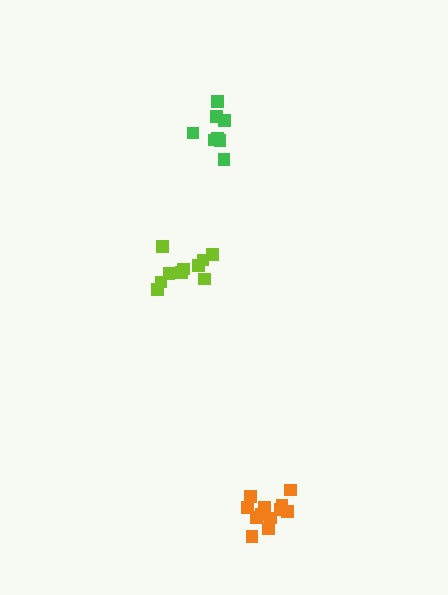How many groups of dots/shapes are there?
There are 3 groups.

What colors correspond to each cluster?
The clusters are colored: green, lime, orange.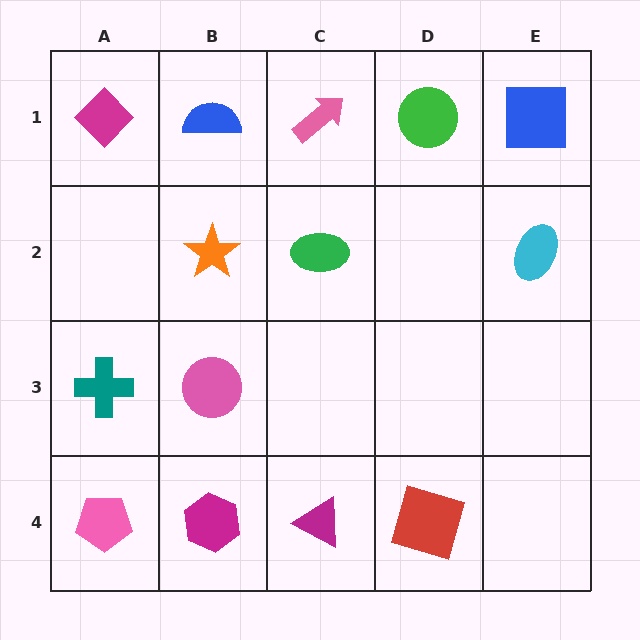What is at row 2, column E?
A cyan ellipse.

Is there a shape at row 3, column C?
No, that cell is empty.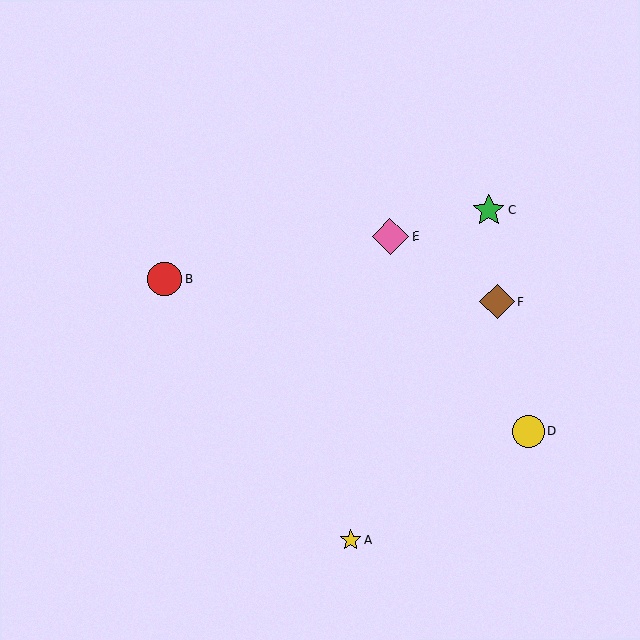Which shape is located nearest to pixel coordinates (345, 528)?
The yellow star (labeled A) at (351, 540) is nearest to that location.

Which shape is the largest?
The pink diamond (labeled E) is the largest.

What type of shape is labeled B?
Shape B is a red circle.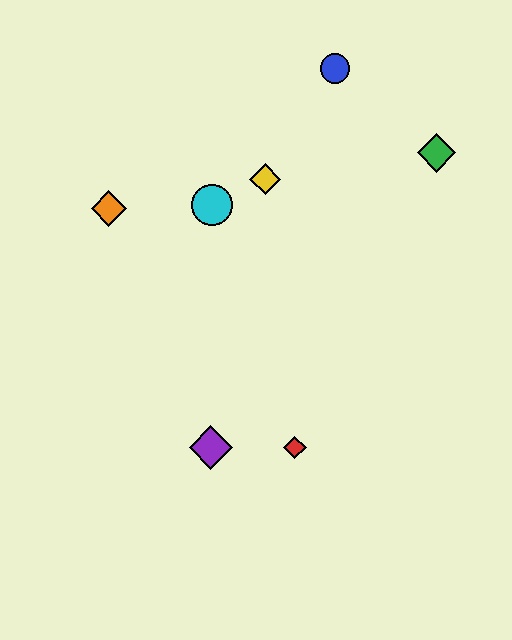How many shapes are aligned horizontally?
2 shapes (the red diamond, the purple diamond) are aligned horizontally.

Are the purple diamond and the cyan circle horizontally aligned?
No, the purple diamond is at y≈447 and the cyan circle is at y≈205.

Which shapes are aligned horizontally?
The red diamond, the purple diamond are aligned horizontally.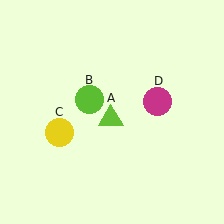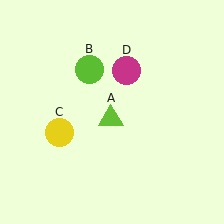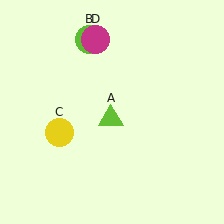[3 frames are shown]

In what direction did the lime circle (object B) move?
The lime circle (object B) moved up.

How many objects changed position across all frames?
2 objects changed position: lime circle (object B), magenta circle (object D).